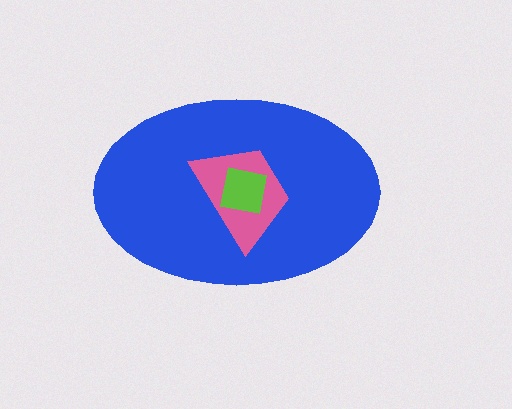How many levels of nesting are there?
3.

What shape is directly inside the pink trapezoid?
The lime square.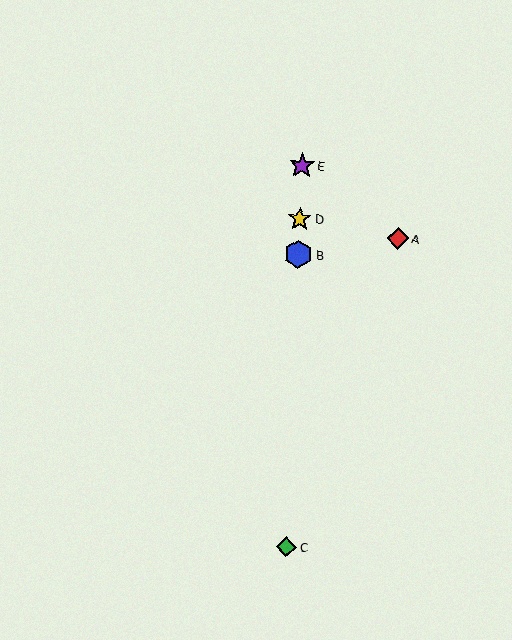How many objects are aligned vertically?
4 objects (B, C, D, E) are aligned vertically.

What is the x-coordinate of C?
Object C is at x≈286.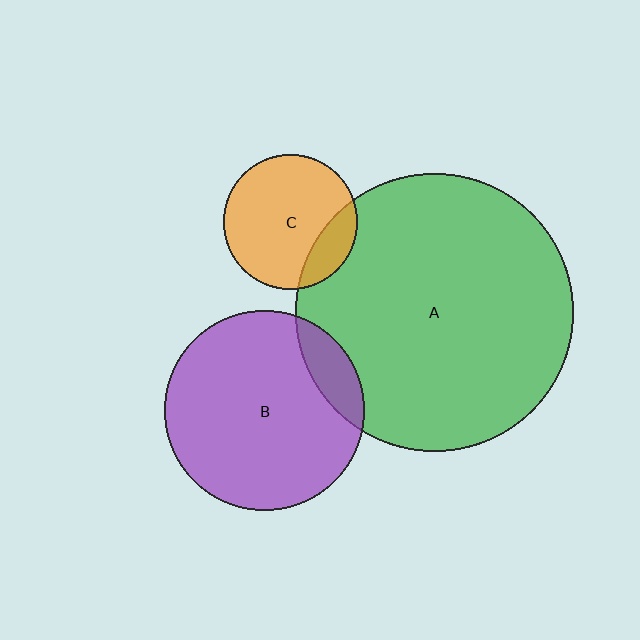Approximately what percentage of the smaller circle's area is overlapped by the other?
Approximately 20%.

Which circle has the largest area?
Circle A (green).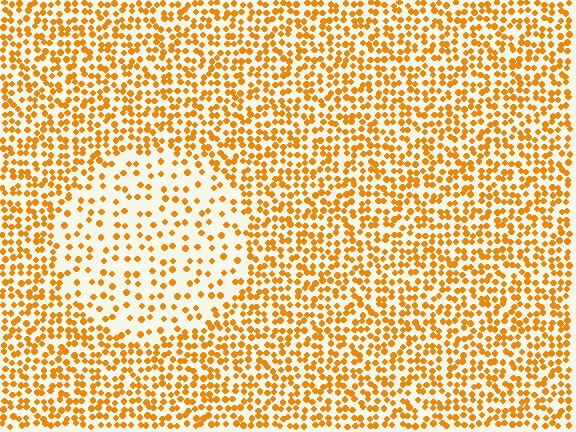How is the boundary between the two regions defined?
The boundary is defined by a change in element density (approximately 2.3x ratio). All elements are the same color, size, and shape.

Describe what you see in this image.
The image contains small orange elements arranged at two different densities. A circle-shaped region is visible where the elements are less densely packed than the surrounding area.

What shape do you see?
I see a circle.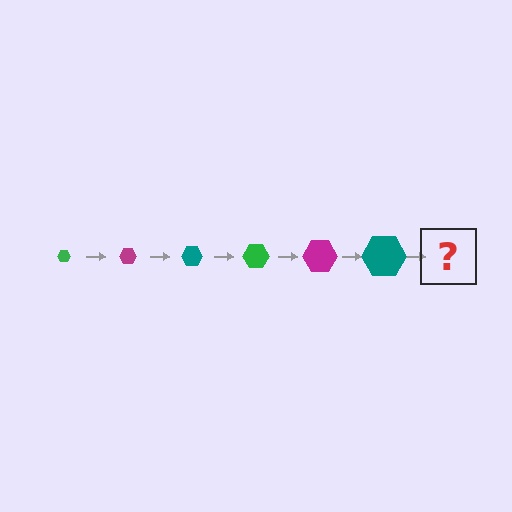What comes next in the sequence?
The next element should be a green hexagon, larger than the previous one.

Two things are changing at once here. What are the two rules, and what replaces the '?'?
The two rules are that the hexagon grows larger each step and the color cycles through green, magenta, and teal. The '?' should be a green hexagon, larger than the previous one.